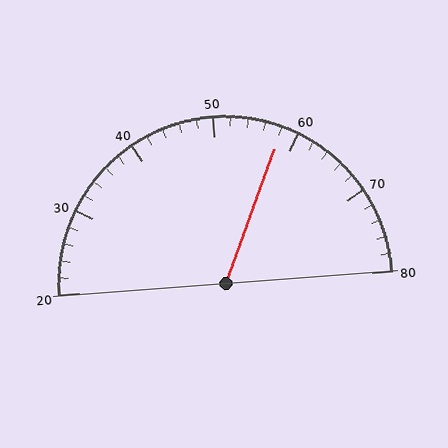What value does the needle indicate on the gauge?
The needle indicates approximately 58.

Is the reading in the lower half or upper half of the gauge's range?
The reading is in the upper half of the range (20 to 80).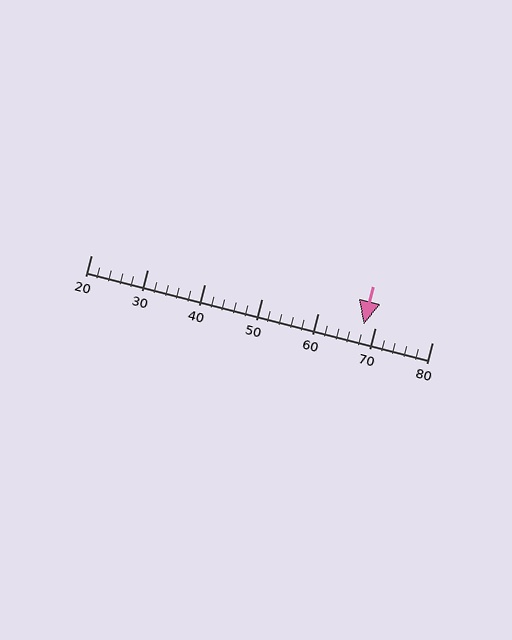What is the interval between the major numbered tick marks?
The major tick marks are spaced 10 units apart.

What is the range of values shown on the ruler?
The ruler shows values from 20 to 80.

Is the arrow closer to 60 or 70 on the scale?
The arrow is closer to 70.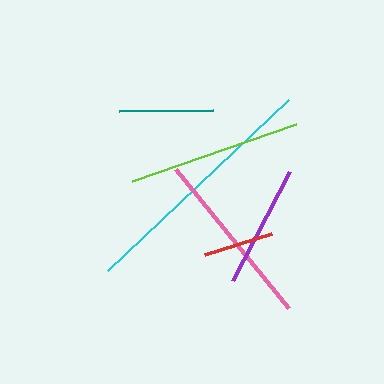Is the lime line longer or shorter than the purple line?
The lime line is longer than the purple line.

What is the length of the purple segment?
The purple segment is approximately 123 pixels long.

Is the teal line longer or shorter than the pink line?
The pink line is longer than the teal line.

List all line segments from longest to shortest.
From longest to shortest: cyan, pink, lime, purple, teal, red.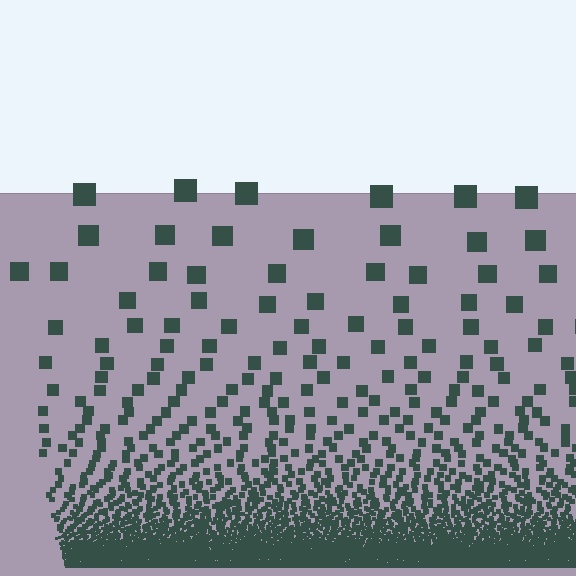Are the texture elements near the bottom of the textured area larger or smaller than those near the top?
Smaller. The gradient is inverted — elements near the bottom are smaller and denser.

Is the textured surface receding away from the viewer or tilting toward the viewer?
The surface appears to tilt toward the viewer. Texture elements get larger and sparser toward the top.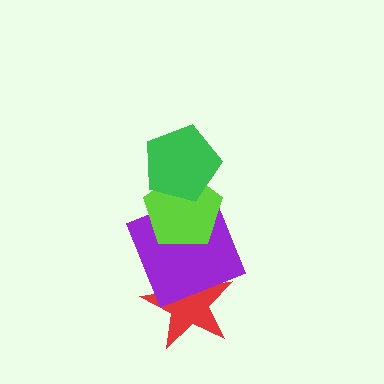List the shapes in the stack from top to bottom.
From top to bottom: the green pentagon, the lime pentagon, the purple square, the red star.